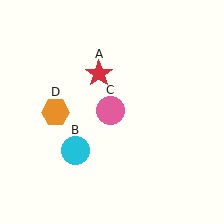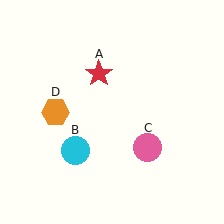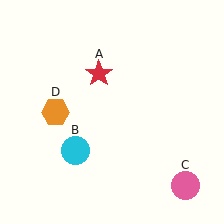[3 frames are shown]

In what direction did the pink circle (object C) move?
The pink circle (object C) moved down and to the right.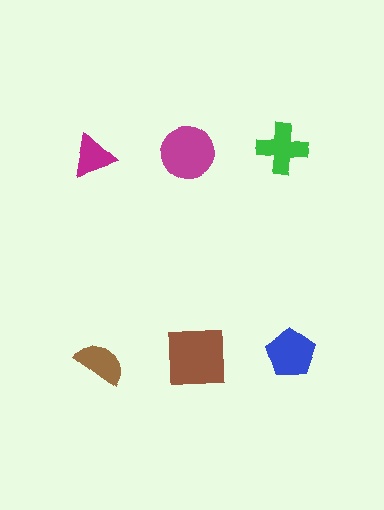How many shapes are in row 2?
3 shapes.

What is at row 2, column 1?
A brown semicircle.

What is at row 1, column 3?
A green cross.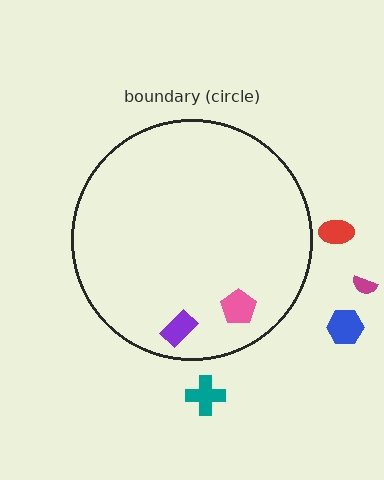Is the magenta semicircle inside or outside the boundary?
Outside.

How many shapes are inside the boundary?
2 inside, 4 outside.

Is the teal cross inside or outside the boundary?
Outside.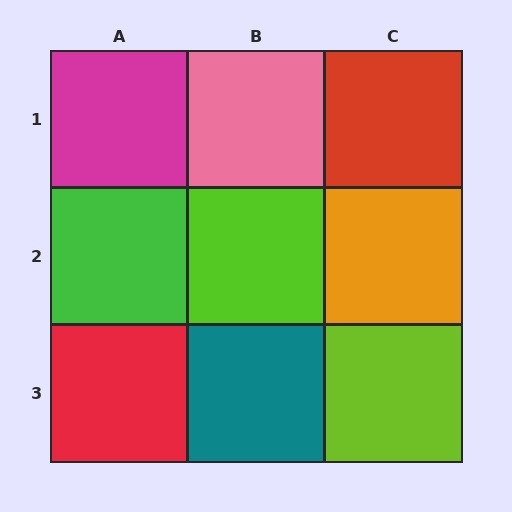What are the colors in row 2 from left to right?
Green, lime, orange.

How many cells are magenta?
1 cell is magenta.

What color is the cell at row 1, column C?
Red.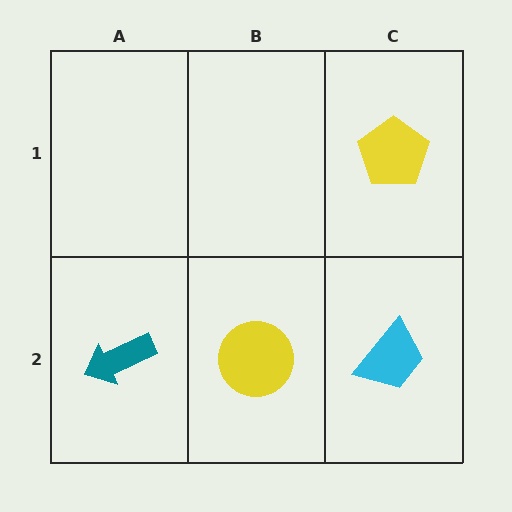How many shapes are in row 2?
3 shapes.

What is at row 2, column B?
A yellow circle.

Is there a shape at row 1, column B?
No, that cell is empty.